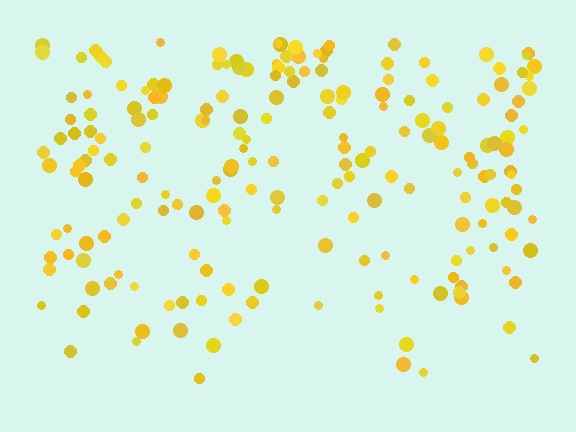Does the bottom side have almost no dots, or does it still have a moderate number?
Still a moderate number, just noticeably fewer than the top.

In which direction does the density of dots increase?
From bottom to top, with the top side densest.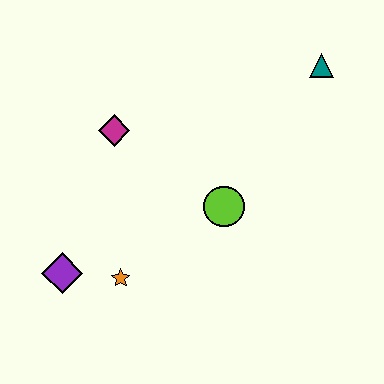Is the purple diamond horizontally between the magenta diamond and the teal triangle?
No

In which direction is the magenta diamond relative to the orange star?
The magenta diamond is above the orange star.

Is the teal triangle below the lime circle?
No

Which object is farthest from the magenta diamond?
The teal triangle is farthest from the magenta diamond.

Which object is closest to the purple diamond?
The orange star is closest to the purple diamond.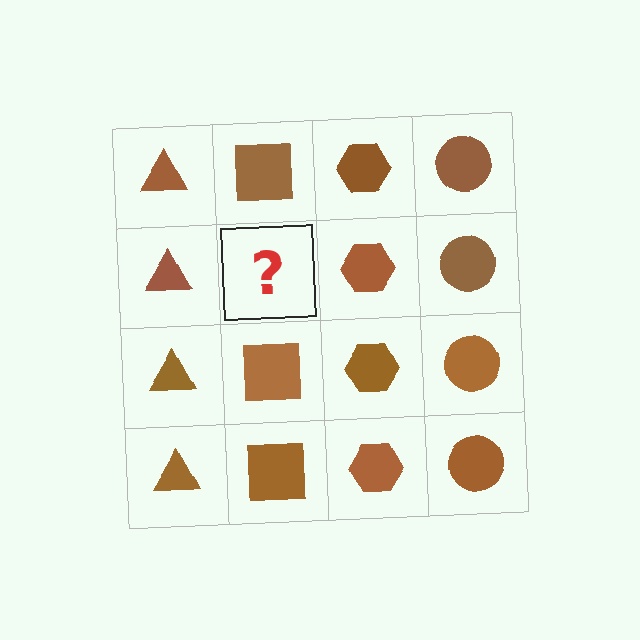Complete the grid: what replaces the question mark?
The question mark should be replaced with a brown square.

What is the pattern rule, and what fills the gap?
The rule is that each column has a consistent shape. The gap should be filled with a brown square.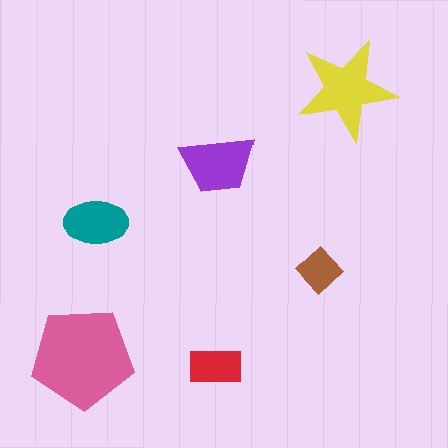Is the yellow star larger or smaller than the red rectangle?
Larger.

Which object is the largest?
The pink pentagon.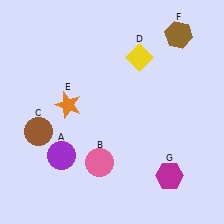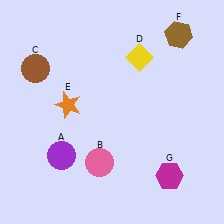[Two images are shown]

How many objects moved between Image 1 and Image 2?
1 object moved between the two images.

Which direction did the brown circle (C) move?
The brown circle (C) moved up.